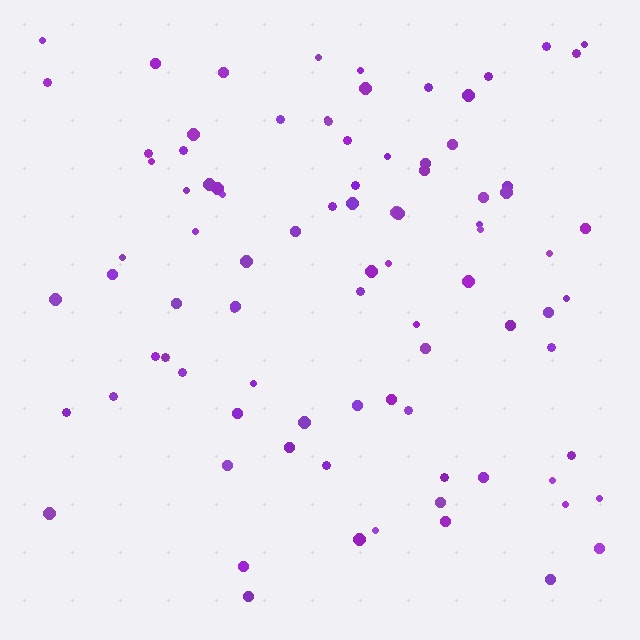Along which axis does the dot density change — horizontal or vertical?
Vertical.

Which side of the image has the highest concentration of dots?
The top.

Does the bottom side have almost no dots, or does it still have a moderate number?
Still a moderate number, just noticeably fewer than the top.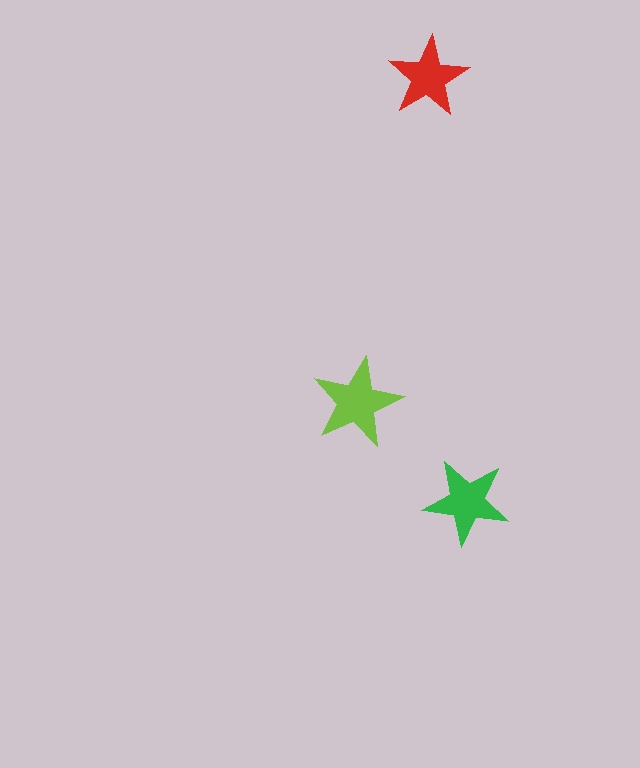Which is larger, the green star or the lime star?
The lime one.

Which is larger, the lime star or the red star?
The lime one.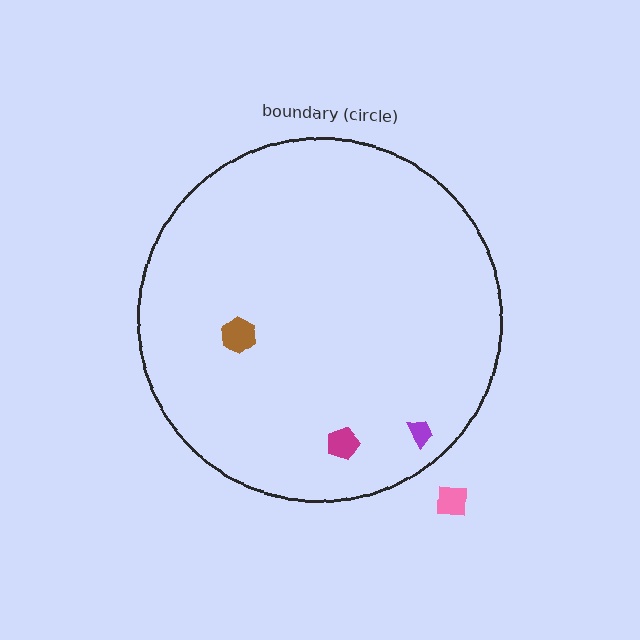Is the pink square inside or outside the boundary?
Outside.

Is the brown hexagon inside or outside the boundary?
Inside.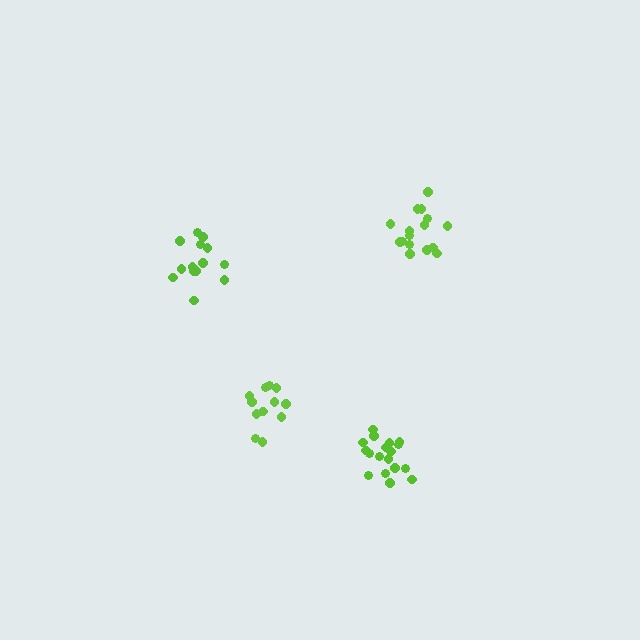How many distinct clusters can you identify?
There are 4 distinct clusters.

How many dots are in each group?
Group 1: 18 dots, Group 2: 14 dots, Group 3: 16 dots, Group 4: 12 dots (60 total).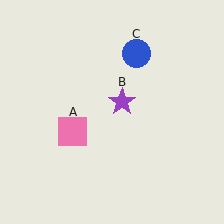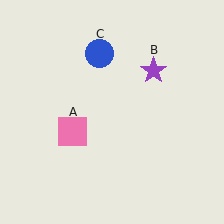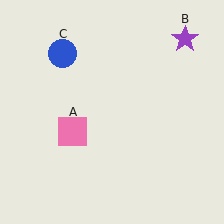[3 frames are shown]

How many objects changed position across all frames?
2 objects changed position: purple star (object B), blue circle (object C).